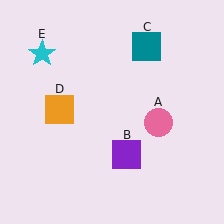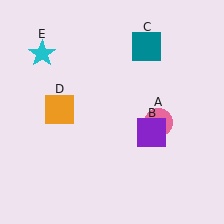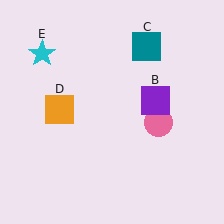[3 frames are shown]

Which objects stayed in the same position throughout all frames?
Pink circle (object A) and teal square (object C) and orange square (object D) and cyan star (object E) remained stationary.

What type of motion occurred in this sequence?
The purple square (object B) rotated counterclockwise around the center of the scene.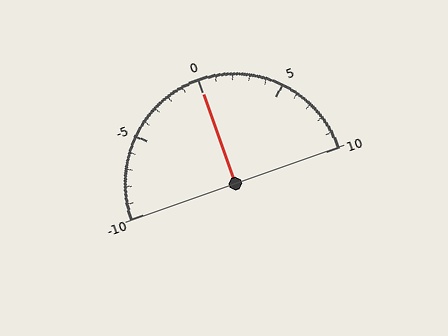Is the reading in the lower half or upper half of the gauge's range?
The reading is in the upper half of the range (-10 to 10).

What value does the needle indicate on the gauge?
The needle indicates approximately 0.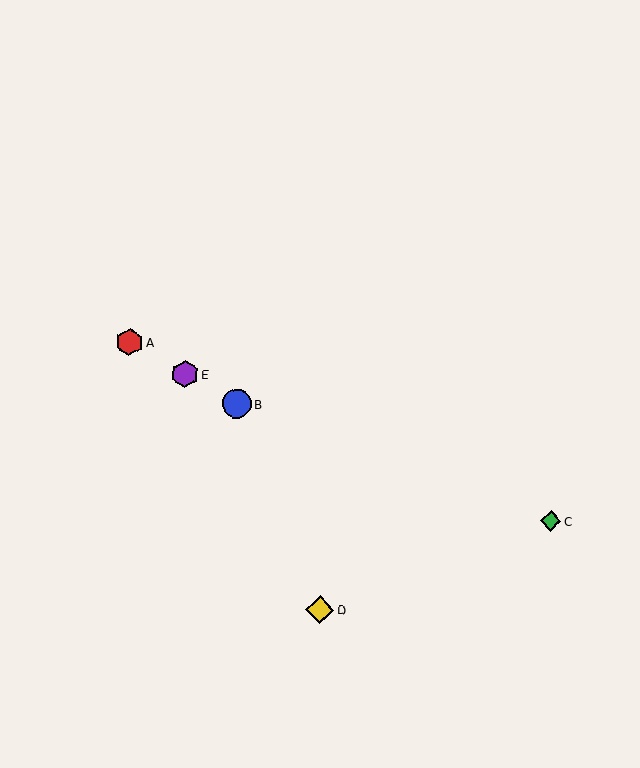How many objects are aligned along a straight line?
3 objects (A, B, E) are aligned along a straight line.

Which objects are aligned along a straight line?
Objects A, B, E are aligned along a straight line.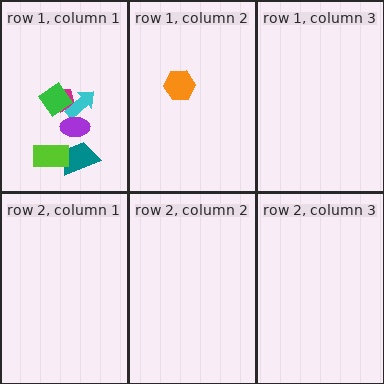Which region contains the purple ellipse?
The row 1, column 1 region.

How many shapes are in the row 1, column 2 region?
1.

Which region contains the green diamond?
The row 1, column 1 region.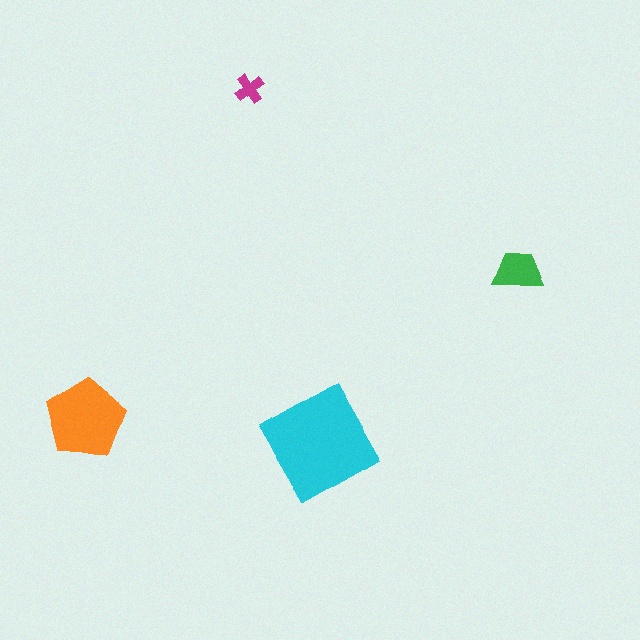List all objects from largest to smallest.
The cyan diamond, the orange pentagon, the green trapezoid, the magenta cross.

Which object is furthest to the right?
The green trapezoid is rightmost.